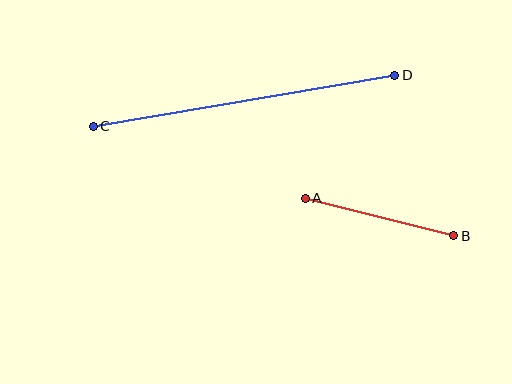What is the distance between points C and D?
The distance is approximately 306 pixels.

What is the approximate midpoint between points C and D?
The midpoint is at approximately (244, 101) pixels.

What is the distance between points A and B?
The distance is approximately 153 pixels.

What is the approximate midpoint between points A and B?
The midpoint is at approximately (379, 217) pixels.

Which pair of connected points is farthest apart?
Points C and D are farthest apart.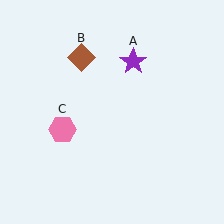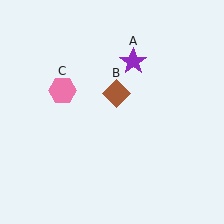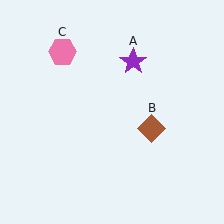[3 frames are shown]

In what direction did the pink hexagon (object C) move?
The pink hexagon (object C) moved up.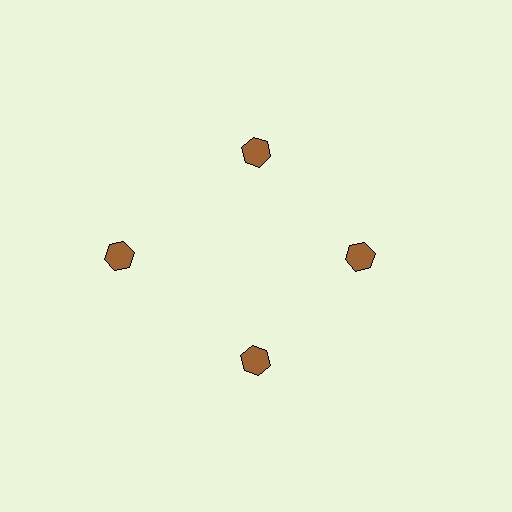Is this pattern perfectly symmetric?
No. The 4 brown hexagons are arranged in a ring, but one element near the 9 o'clock position is pushed outward from the center, breaking the 4-fold rotational symmetry.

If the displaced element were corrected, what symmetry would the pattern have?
It would have 4-fold rotational symmetry — the pattern would map onto itself every 90 degrees.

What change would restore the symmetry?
The symmetry would be restored by moving it inward, back onto the ring so that all 4 hexagons sit at equal angles and equal distance from the center.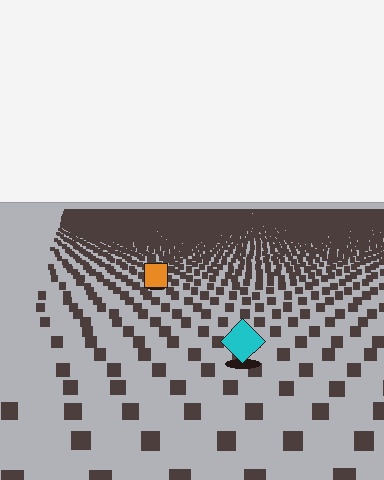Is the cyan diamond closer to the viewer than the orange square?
Yes. The cyan diamond is closer — you can tell from the texture gradient: the ground texture is coarser near it.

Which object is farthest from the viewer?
The orange square is farthest from the viewer. It appears smaller and the ground texture around it is denser.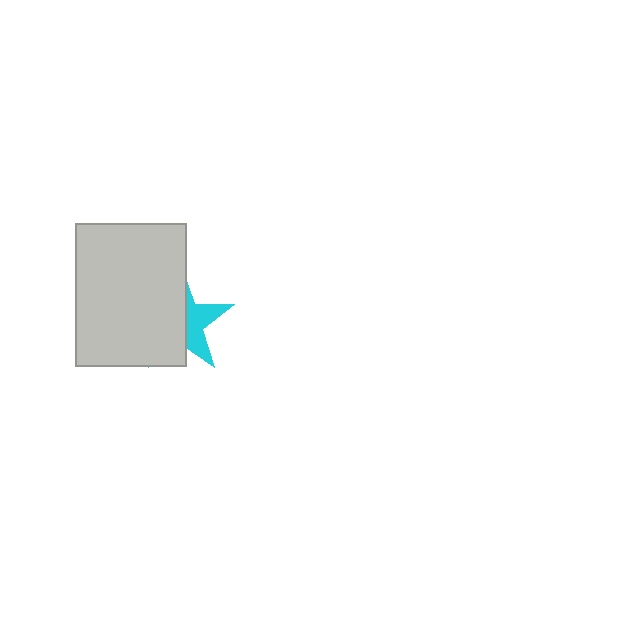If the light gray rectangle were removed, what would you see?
You would see the complete cyan star.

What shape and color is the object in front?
The object in front is a light gray rectangle.